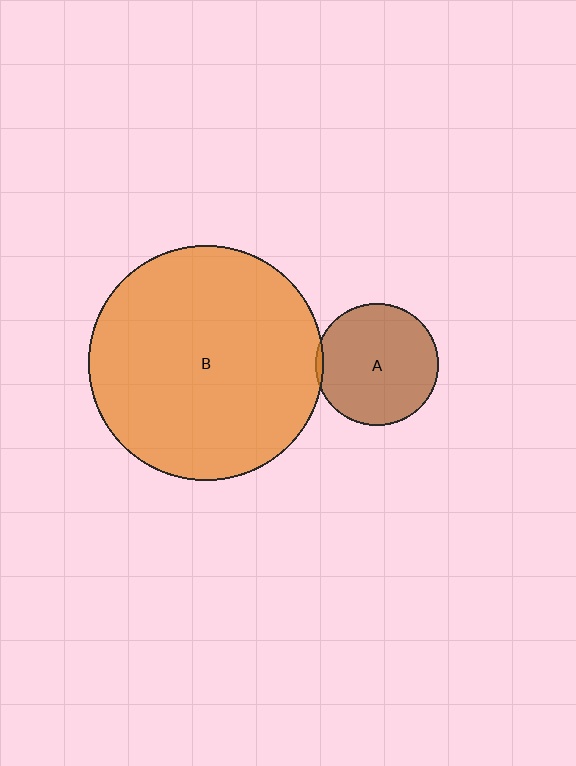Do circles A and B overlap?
Yes.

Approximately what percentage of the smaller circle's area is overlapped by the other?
Approximately 5%.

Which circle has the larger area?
Circle B (orange).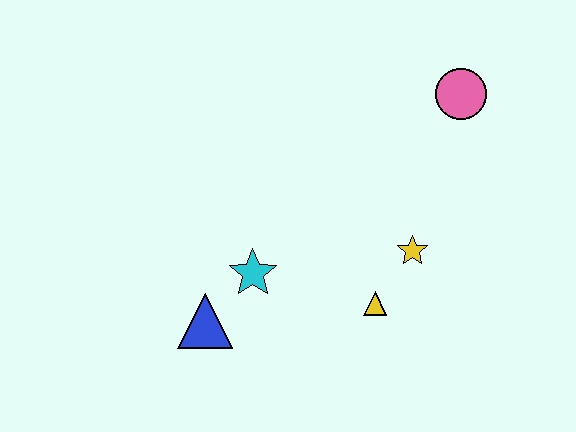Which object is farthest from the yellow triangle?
The pink circle is farthest from the yellow triangle.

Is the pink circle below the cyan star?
No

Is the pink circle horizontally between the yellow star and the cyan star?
No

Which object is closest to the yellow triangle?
The yellow star is closest to the yellow triangle.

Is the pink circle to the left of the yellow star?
No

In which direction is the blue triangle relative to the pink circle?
The blue triangle is to the left of the pink circle.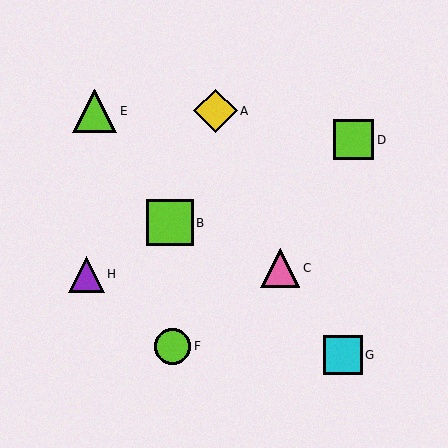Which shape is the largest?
The lime square (labeled B) is the largest.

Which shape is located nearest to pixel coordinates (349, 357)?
The cyan square (labeled G) at (343, 355) is nearest to that location.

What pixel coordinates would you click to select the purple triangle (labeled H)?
Click at (86, 274) to select the purple triangle H.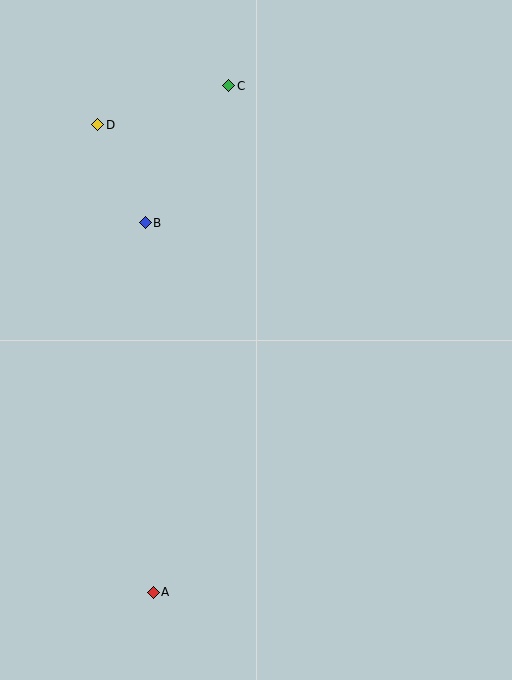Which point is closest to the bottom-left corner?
Point A is closest to the bottom-left corner.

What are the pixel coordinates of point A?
Point A is at (153, 592).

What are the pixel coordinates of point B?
Point B is at (145, 223).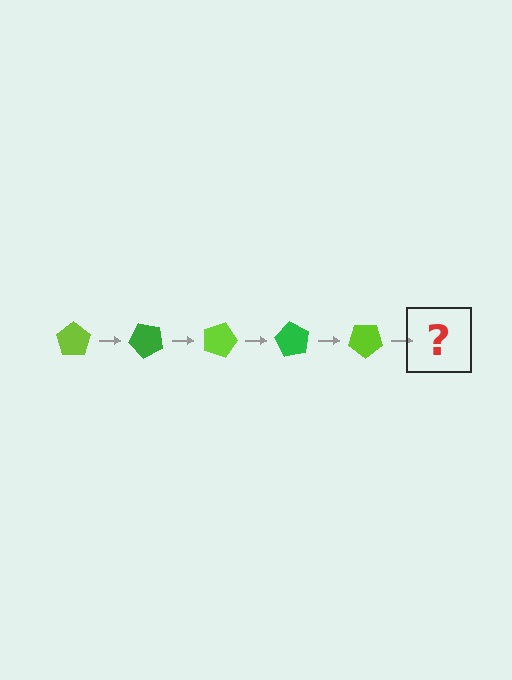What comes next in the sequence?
The next element should be a green pentagon, rotated 225 degrees from the start.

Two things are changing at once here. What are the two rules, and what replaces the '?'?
The two rules are that it rotates 45 degrees each step and the color cycles through lime and green. The '?' should be a green pentagon, rotated 225 degrees from the start.